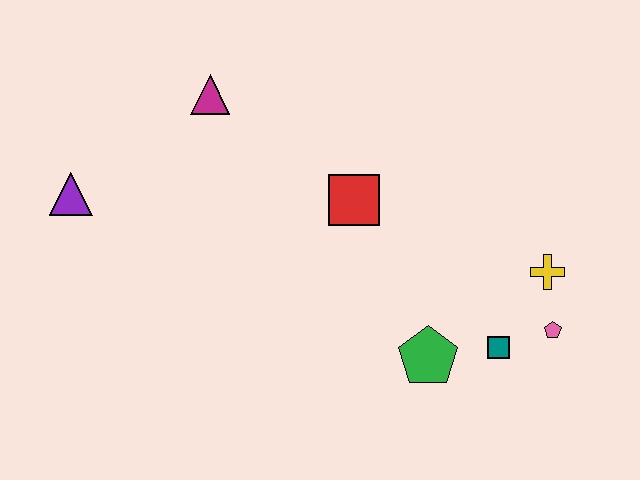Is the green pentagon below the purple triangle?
Yes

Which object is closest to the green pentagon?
The teal square is closest to the green pentagon.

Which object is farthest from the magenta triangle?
The pink pentagon is farthest from the magenta triangle.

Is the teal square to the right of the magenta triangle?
Yes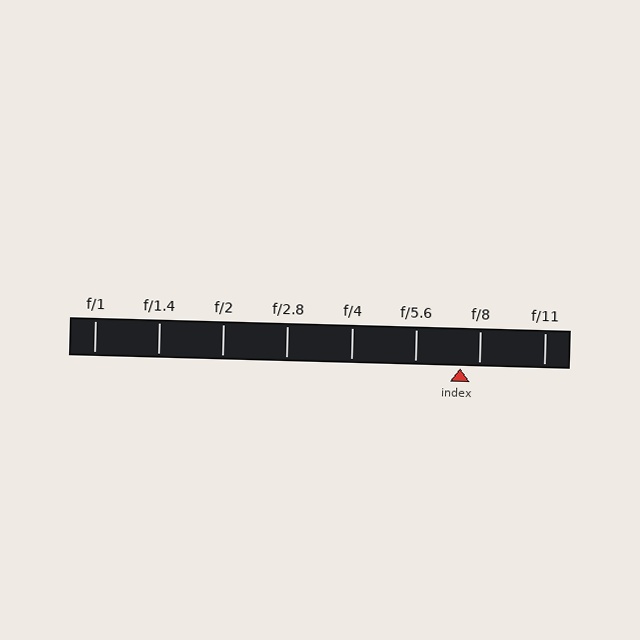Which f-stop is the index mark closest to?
The index mark is closest to f/8.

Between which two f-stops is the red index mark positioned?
The index mark is between f/5.6 and f/8.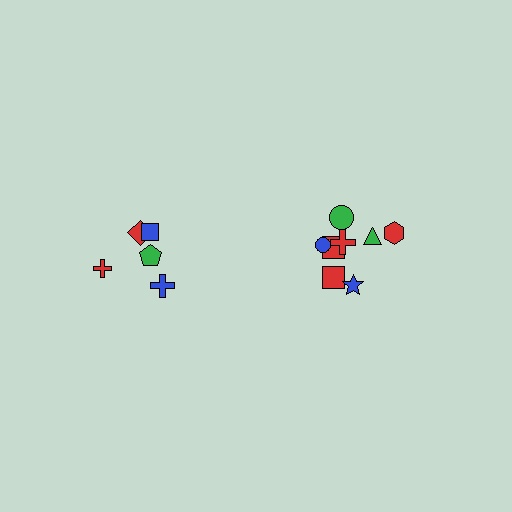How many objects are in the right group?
There are 8 objects.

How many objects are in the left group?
There are 5 objects.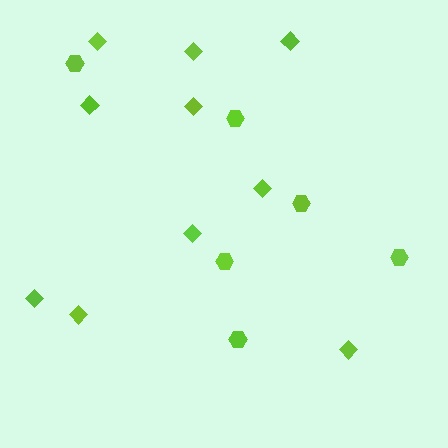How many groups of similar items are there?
There are 2 groups: one group of hexagons (6) and one group of diamonds (10).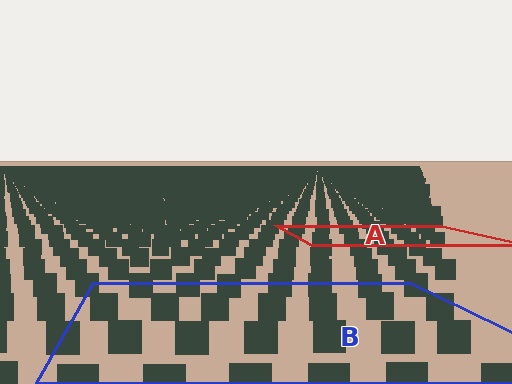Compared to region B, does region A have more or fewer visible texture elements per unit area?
Region A has more texture elements per unit area — they are packed more densely because it is farther away.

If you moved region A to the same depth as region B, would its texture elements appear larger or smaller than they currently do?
They would appear larger. At a closer depth, the same texture elements are projected at a bigger on-screen size.